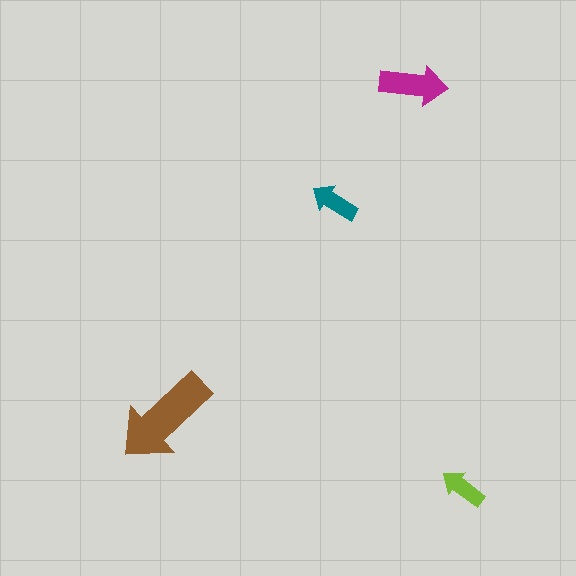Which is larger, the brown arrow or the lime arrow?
The brown one.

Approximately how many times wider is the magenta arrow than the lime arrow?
About 1.5 times wider.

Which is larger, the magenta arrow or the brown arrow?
The brown one.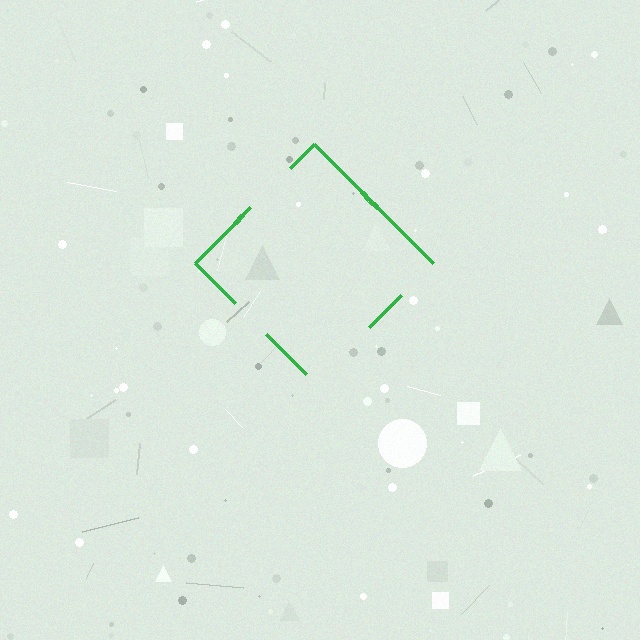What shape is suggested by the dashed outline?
The dashed outline suggests a diamond.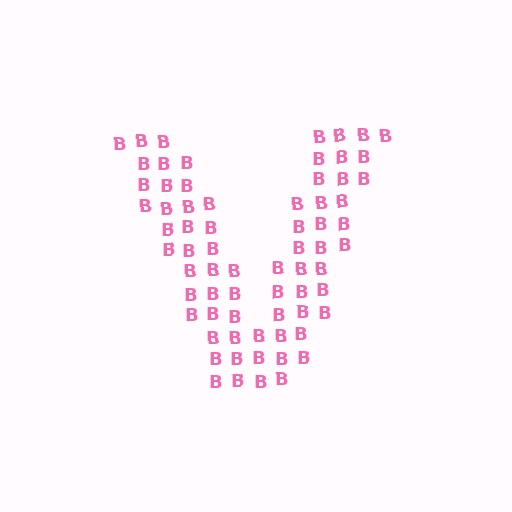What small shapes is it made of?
It is made of small letter B's.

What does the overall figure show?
The overall figure shows the letter V.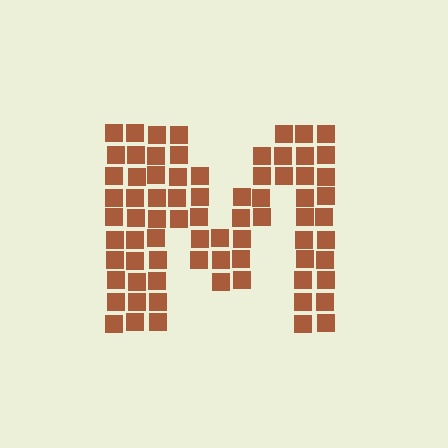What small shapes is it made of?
It is made of small squares.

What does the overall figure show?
The overall figure shows the letter M.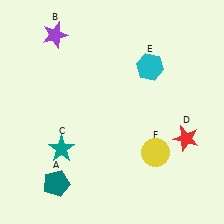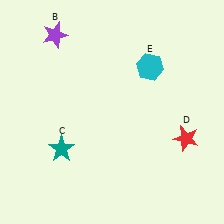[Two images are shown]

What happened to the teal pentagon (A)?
The teal pentagon (A) was removed in Image 2. It was in the bottom-left area of Image 1.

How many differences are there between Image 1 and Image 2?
There are 2 differences between the two images.